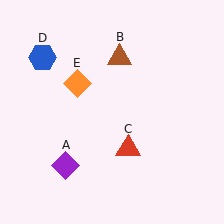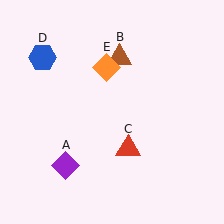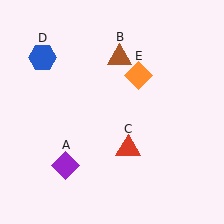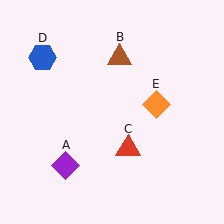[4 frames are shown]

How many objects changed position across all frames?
1 object changed position: orange diamond (object E).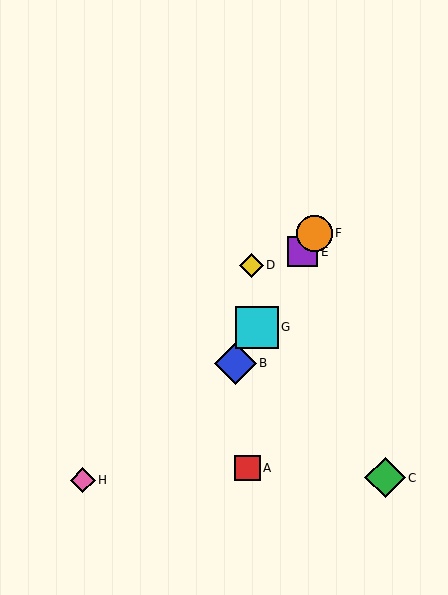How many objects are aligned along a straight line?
4 objects (B, E, F, G) are aligned along a straight line.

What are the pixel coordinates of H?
Object H is at (83, 480).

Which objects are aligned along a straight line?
Objects B, E, F, G are aligned along a straight line.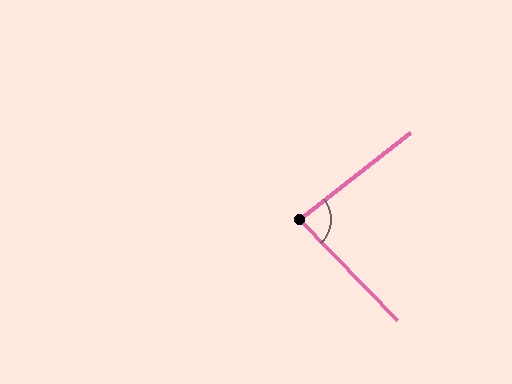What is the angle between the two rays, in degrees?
Approximately 84 degrees.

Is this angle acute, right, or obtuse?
It is acute.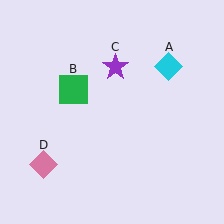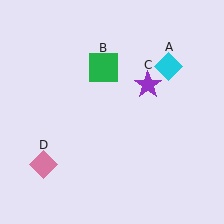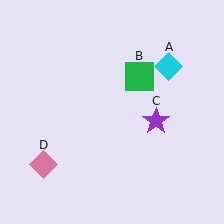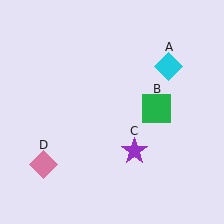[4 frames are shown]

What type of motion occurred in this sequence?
The green square (object B), purple star (object C) rotated clockwise around the center of the scene.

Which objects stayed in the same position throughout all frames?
Cyan diamond (object A) and pink diamond (object D) remained stationary.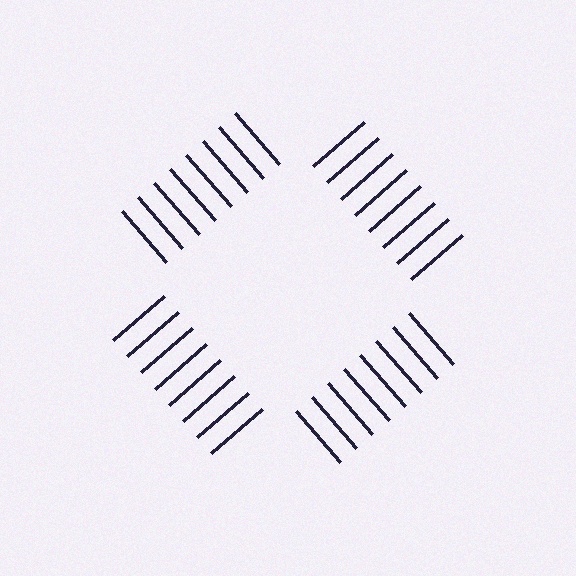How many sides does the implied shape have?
4 sides — the line-ends trace a square.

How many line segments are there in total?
32 — 8 along each of the 4 edges.